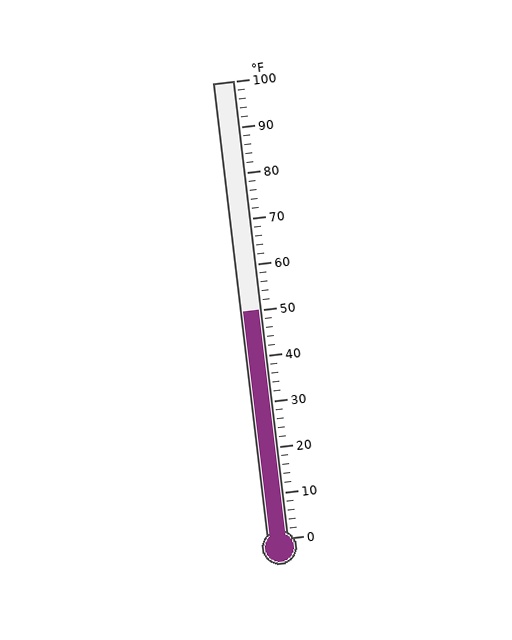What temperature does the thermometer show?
The thermometer shows approximately 50°F.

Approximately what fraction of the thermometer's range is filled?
The thermometer is filled to approximately 50% of its range.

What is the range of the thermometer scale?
The thermometer scale ranges from 0°F to 100°F.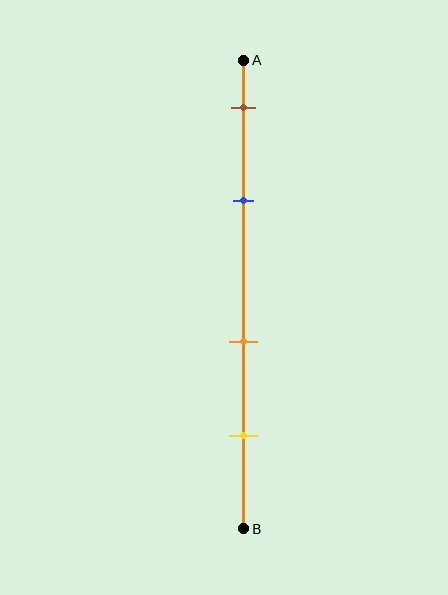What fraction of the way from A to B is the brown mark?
The brown mark is approximately 10% (0.1) of the way from A to B.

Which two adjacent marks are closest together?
The brown and blue marks are the closest adjacent pair.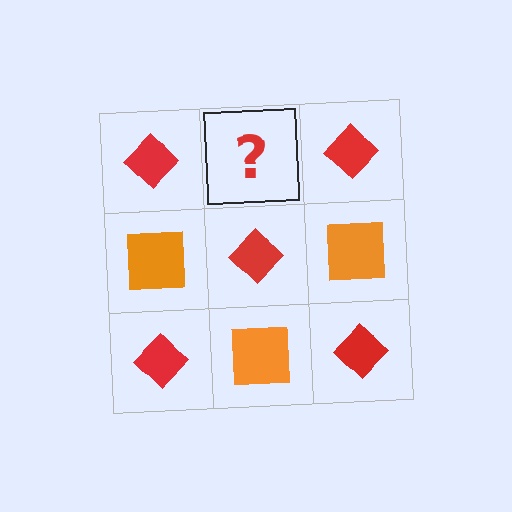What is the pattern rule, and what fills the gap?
The rule is that it alternates red diamond and orange square in a checkerboard pattern. The gap should be filled with an orange square.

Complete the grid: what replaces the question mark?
The question mark should be replaced with an orange square.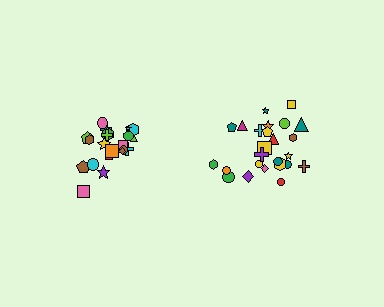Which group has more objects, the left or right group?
The right group.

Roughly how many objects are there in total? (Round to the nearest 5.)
Roughly 45 objects in total.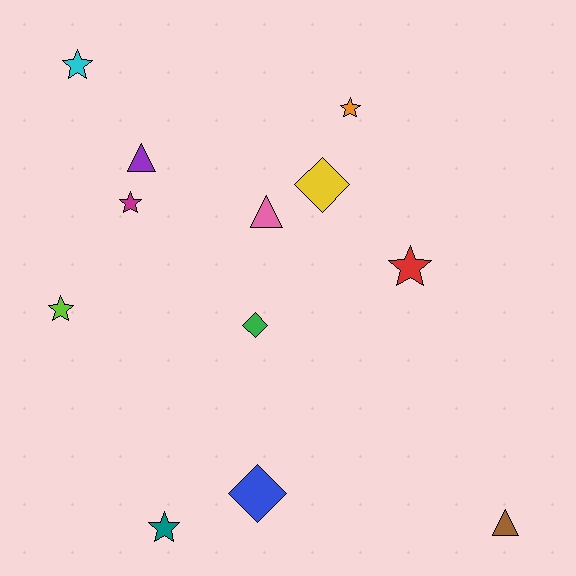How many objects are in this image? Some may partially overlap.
There are 12 objects.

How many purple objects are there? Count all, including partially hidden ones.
There is 1 purple object.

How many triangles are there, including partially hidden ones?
There are 3 triangles.